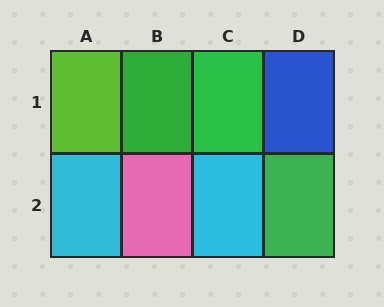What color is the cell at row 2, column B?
Pink.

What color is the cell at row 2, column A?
Cyan.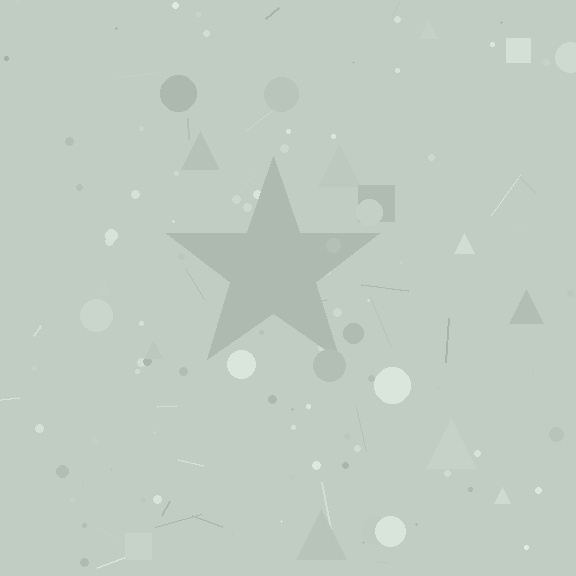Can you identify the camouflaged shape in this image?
The camouflaged shape is a star.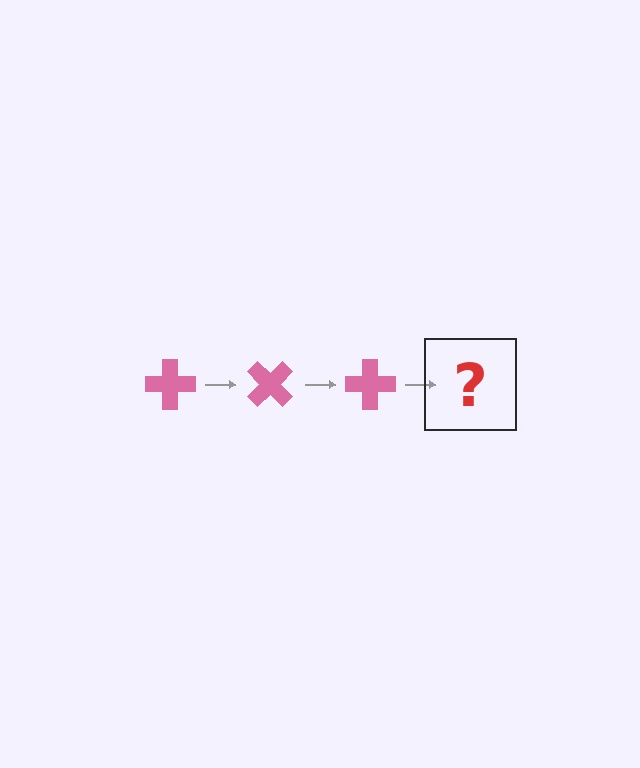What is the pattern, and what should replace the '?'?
The pattern is that the cross rotates 45 degrees each step. The '?' should be a pink cross rotated 135 degrees.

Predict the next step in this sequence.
The next step is a pink cross rotated 135 degrees.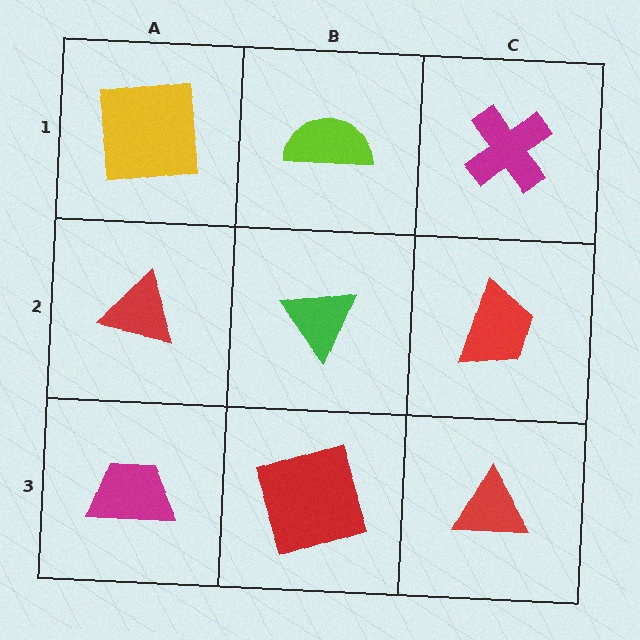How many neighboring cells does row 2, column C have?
3.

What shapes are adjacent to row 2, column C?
A magenta cross (row 1, column C), a red triangle (row 3, column C), a green triangle (row 2, column B).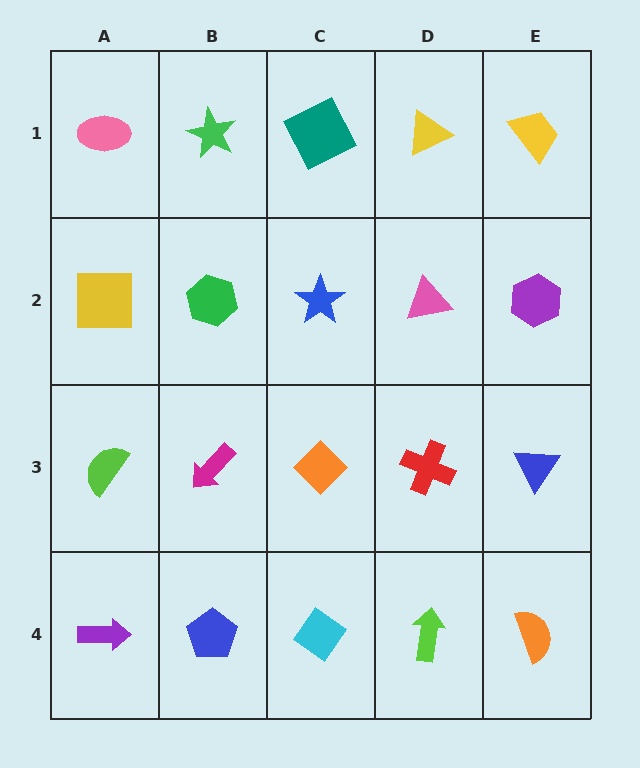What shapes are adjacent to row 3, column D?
A pink triangle (row 2, column D), a lime arrow (row 4, column D), an orange diamond (row 3, column C), a blue triangle (row 3, column E).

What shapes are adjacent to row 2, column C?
A teal square (row 1, column C), an orange diamond (row 3, column C), a green hexagon (row 2, column B), a pink triangle (row 2, column D).